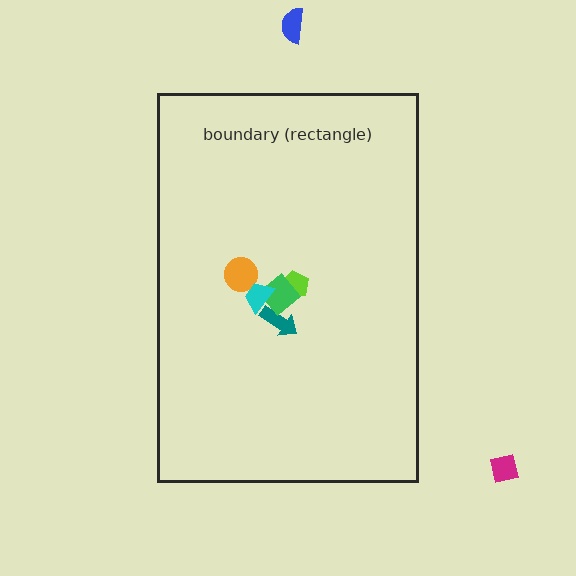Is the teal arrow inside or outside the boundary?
Inside.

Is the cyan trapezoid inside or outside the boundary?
Inside.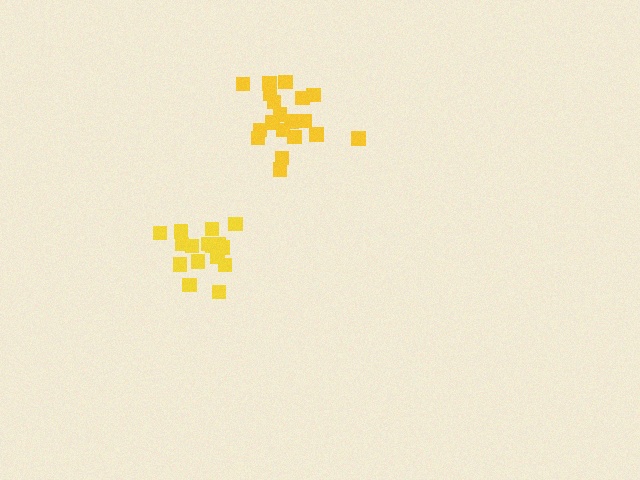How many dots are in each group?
Group 1: 16 dots, Group 2: 19 dots (35 total).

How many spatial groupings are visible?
There are 2 spatial groupings.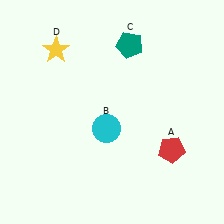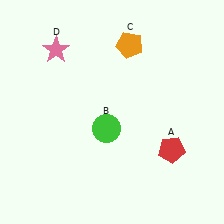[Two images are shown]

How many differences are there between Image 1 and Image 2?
There are 3 differences between the two images.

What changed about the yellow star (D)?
In Image 1, D is yellow. In Image 2, it changed to pink.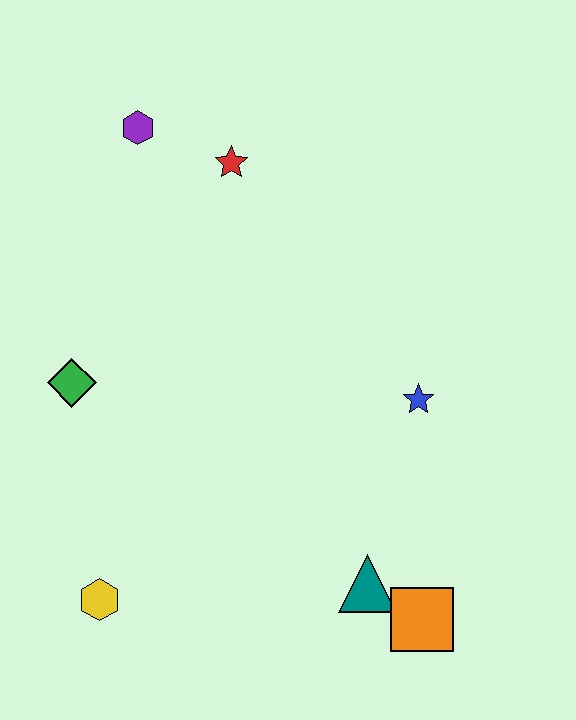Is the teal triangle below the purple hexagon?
Yes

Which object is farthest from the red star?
The orange square is farthest from the red star.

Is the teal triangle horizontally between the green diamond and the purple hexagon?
No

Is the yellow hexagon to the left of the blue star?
Yes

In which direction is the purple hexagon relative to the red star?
The purple hexagon is to the left of the red star.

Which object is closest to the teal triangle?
The orange square is closest to the teal triangle.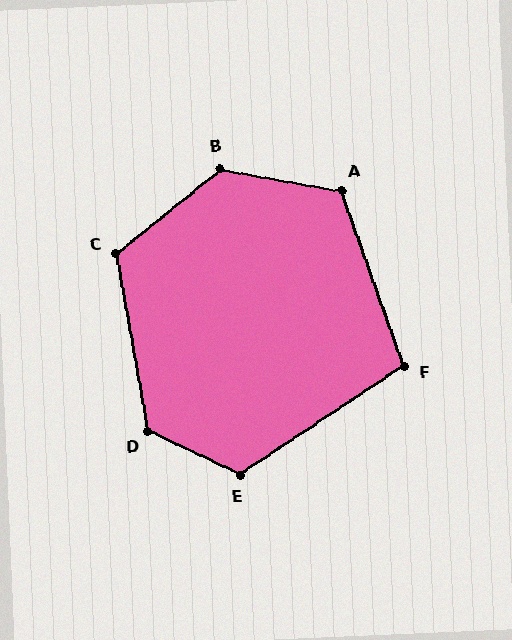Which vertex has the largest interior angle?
B, at approximately 131 degrees.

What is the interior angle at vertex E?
Approximately 121 degrees (obtuse).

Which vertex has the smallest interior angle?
F, at approximately 104 degrees.